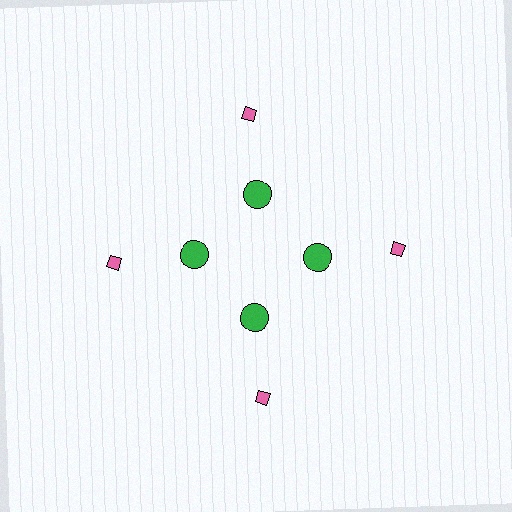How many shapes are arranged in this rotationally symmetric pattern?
There are 8 shapes, arranged in 4 groups of 2.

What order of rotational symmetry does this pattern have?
This pattern has 4-fold rotational symmetry.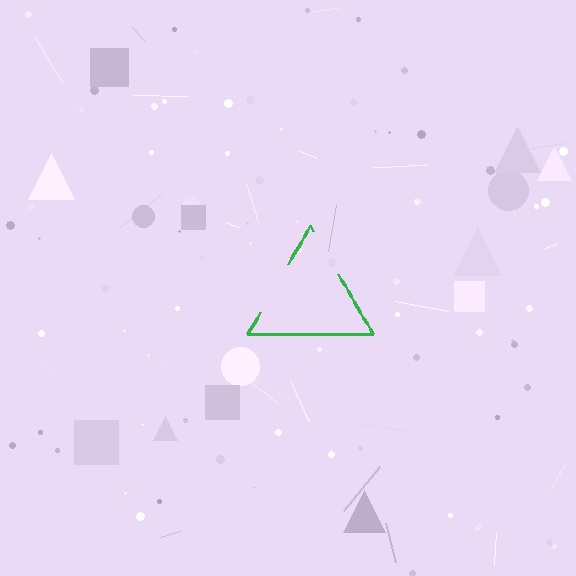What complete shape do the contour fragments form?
The contour fragments form a triangle.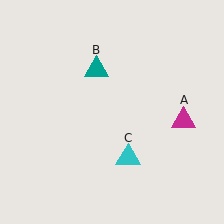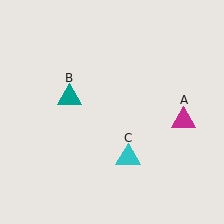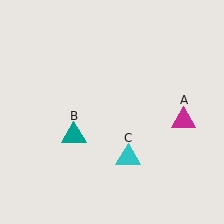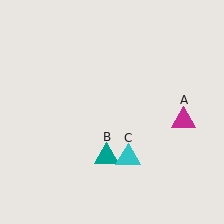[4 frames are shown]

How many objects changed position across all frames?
1 object changed position: teal triangle (object B).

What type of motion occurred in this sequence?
The teal triangle (object B) rotated counterclockwise around the center of the scene.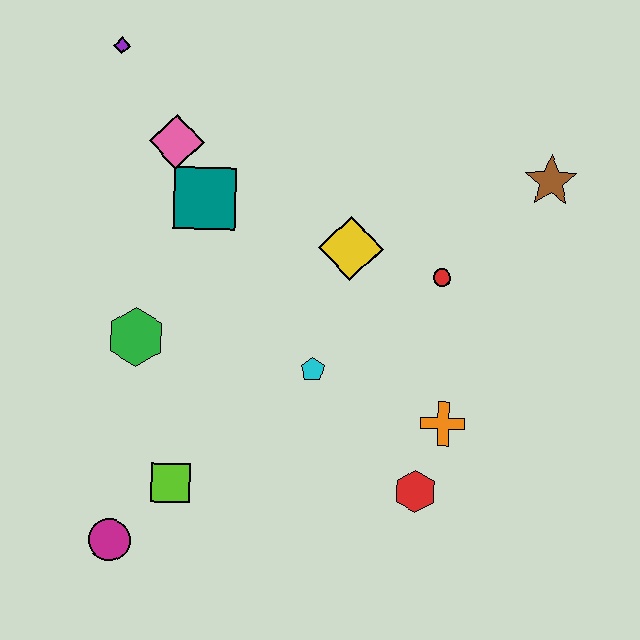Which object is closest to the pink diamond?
The teal square is closest to the pink diamond.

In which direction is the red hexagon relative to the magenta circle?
The red hexagon is to the right of the magenta circle.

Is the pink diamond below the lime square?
No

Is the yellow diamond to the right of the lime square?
Yes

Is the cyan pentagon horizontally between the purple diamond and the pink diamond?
No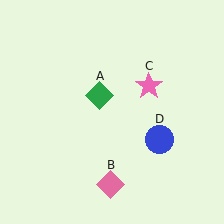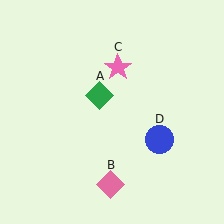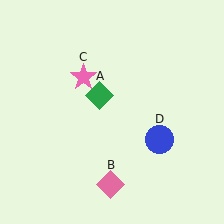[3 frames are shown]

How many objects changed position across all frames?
1 object changed position: pink star (object C).